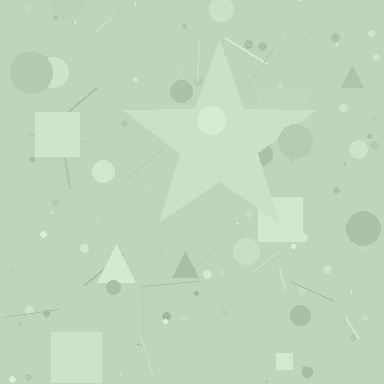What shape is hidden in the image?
A star is hidden in the image.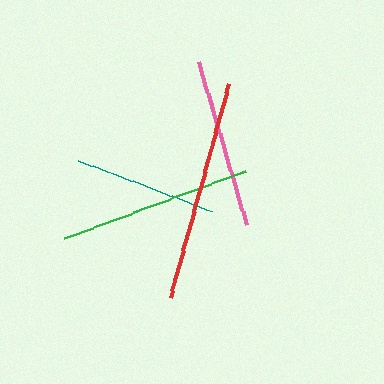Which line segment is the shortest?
The teal line is the shortest at approximately 143 pixels.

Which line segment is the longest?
The red line is the longest at approximately 222 pixels.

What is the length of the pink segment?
The pink segment is approximately 170 pixels long.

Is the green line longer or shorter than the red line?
The red line is longer than the green line.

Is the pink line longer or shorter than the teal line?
The pink line is longer than the teal line.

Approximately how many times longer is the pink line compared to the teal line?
The pink line is approximately 1.2 times the length of the teal line.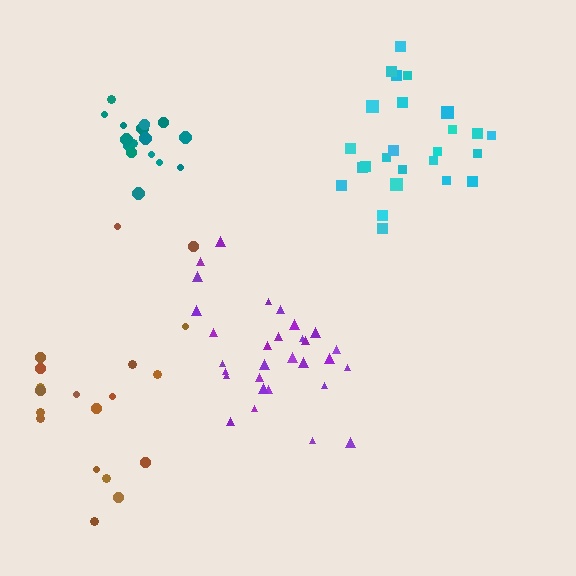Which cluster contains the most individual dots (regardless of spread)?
Purple (30).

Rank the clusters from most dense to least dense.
teal, purple, cyan, brown.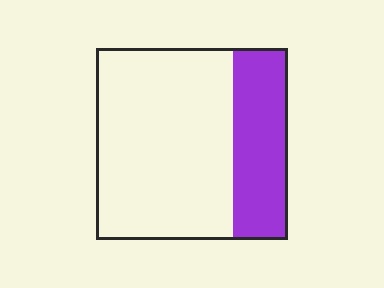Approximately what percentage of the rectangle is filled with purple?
Approximately 30%.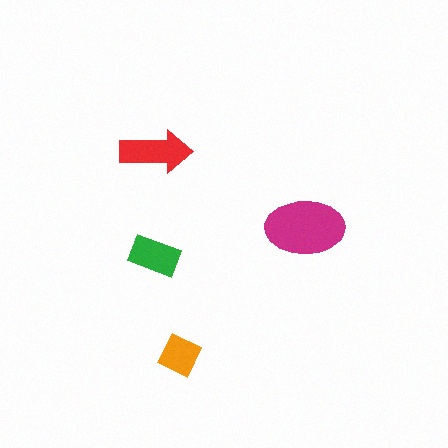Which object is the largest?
The magenta ellipse.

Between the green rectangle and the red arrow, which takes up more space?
The red arrow.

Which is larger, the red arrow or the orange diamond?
The red arrow.